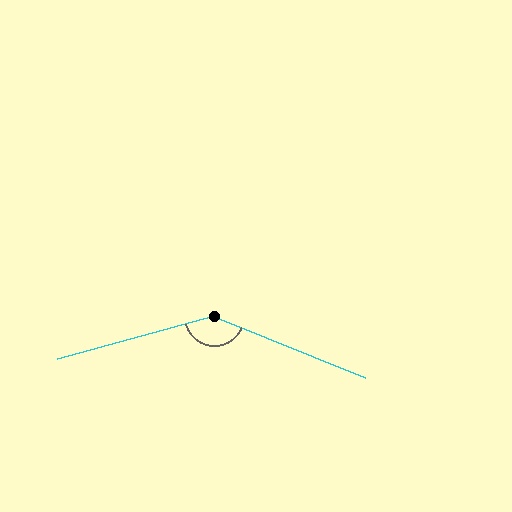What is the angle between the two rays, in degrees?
Approximately 143 degrees.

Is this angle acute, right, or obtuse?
It is obtuse.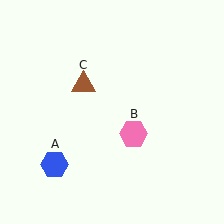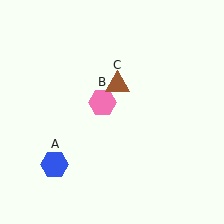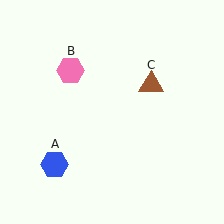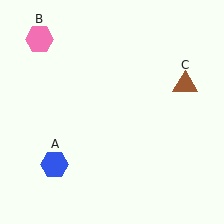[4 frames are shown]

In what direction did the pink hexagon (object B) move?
The pink hexagon (object B) moved up and to the left.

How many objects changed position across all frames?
2 objects changed position: pink hexagon (object B), brown triangle (object C).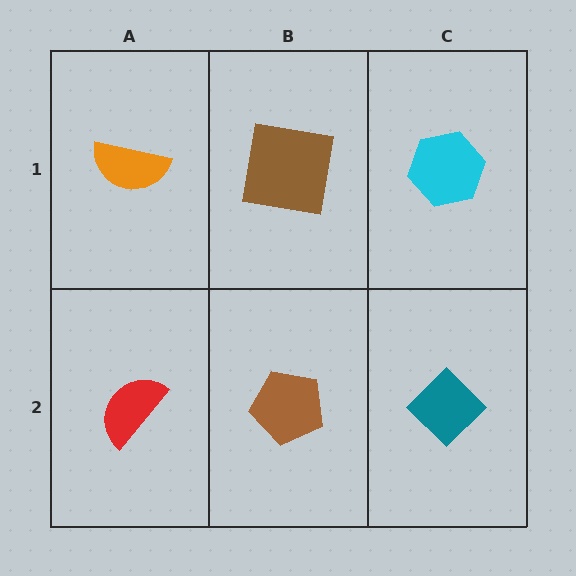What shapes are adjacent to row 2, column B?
A brown square (row 1, column B), a red semicircle (row 2, column A), a teal diamond (row 2, column C).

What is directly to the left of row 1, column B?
An orange semicircle.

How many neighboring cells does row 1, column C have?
2.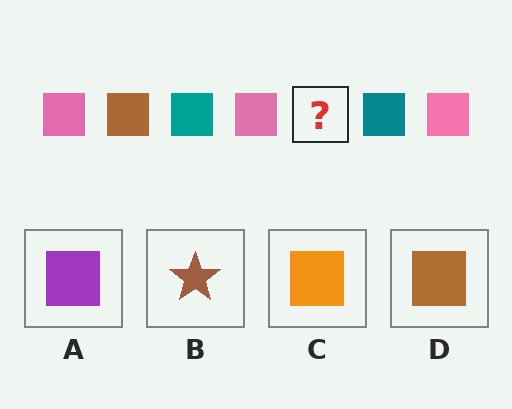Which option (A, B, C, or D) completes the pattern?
D.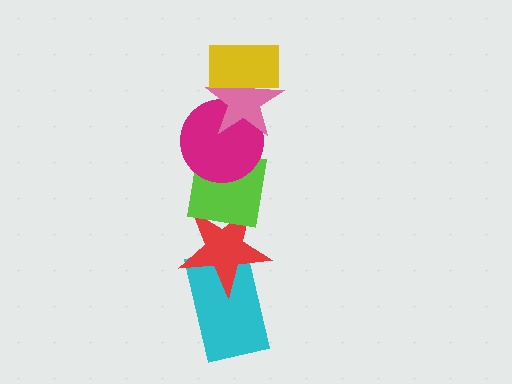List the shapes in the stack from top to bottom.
From top to bottom: the yellow rectangle, the pink star, the magenta circle, the lime square, the red star, the cyan rectangle.